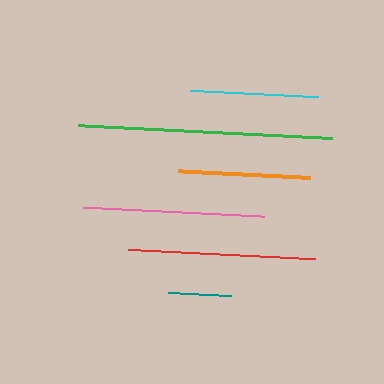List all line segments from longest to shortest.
From longest to shortest: green, red, pink, orange, cyan, teal.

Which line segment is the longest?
The green line is the longest at approximately 254 pixels.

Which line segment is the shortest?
The teal line is the shortest at approximately 63 pixels.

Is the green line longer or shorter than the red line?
The green line is longer than the red line.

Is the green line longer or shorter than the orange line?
The green line is longer than the orange line.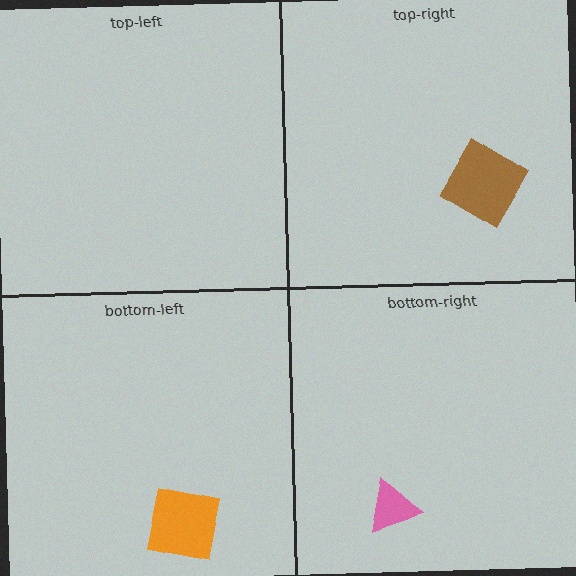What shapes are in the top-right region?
The brown diamond.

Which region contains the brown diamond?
The top-right region.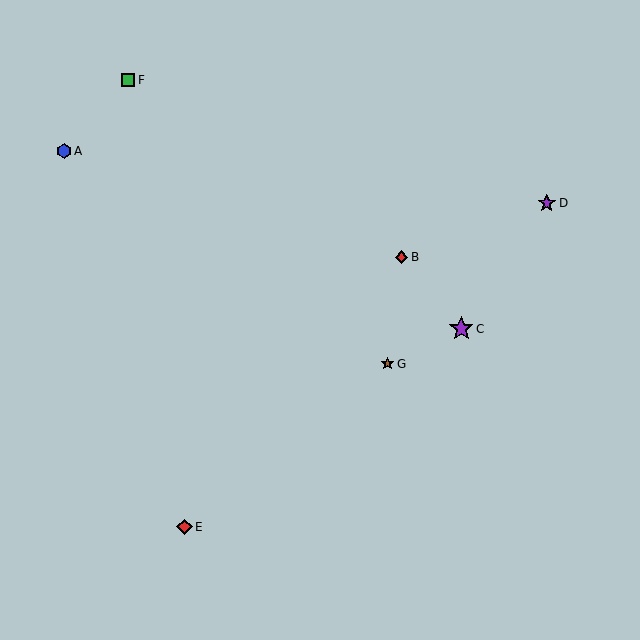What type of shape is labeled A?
Shape A is a blue hexagon.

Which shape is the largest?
The purple star (labeled C) is the largest.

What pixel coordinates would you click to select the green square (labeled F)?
Click at (128, 80) to select the green square F.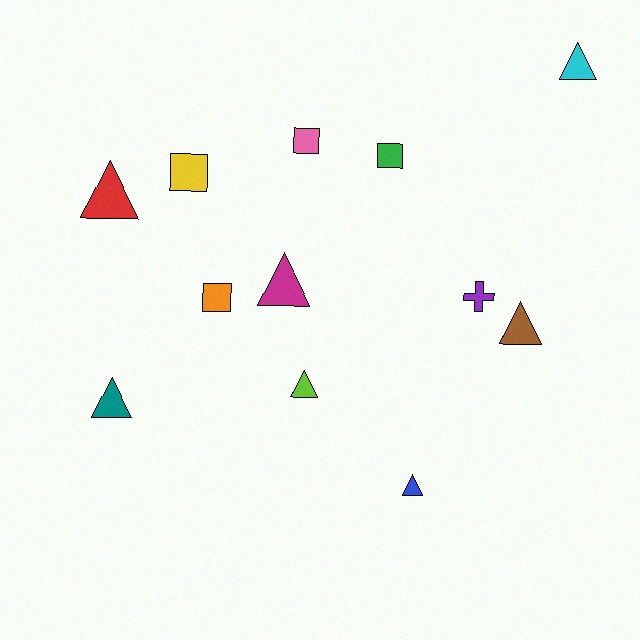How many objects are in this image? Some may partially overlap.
There are 12 objects.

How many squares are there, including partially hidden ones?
There are 4 squares.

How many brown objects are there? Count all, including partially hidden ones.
There is 1 brown object.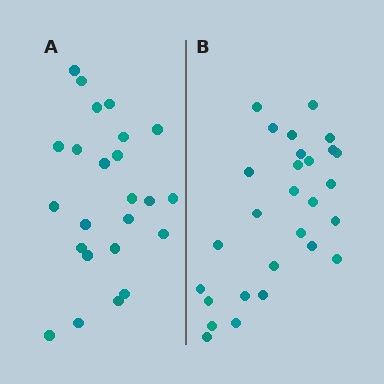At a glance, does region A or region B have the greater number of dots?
Region B (the right region) has more dots.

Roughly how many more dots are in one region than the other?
Region B has about 4 more dots than region A.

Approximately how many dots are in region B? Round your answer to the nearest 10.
About 30 dots. (The exact count is 28, which rounds to 30.)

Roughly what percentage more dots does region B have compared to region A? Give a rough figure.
About 15% more.